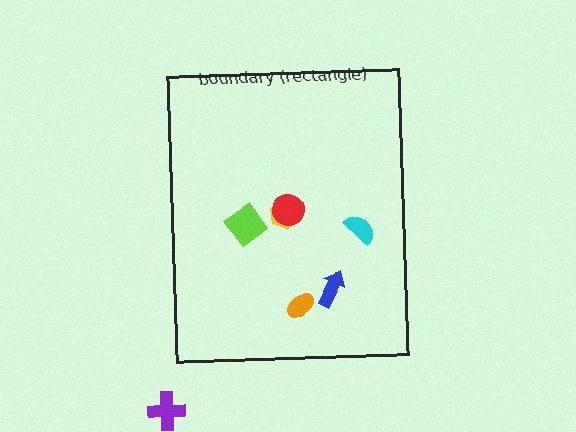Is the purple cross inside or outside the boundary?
Outside.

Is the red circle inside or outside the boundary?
Inside.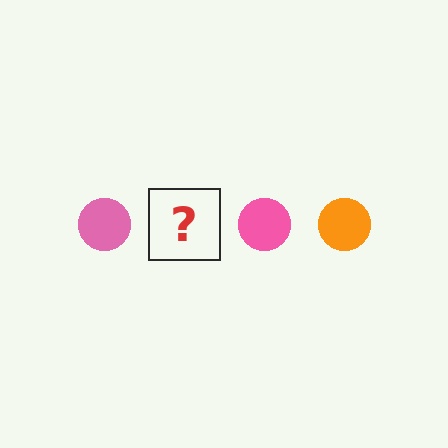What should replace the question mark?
The question mark should be replaced with an orange circle.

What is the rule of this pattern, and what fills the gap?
The rule is that the pattern cycles through pink, orange circles. The gap should be filled with an orange circle.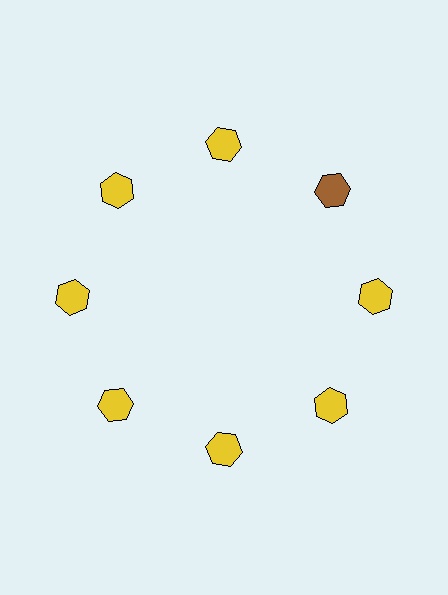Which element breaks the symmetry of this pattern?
The brown hexagon at roughly the 2 o'clock position breaks the symmetry. All other shapes are yellow hexagons.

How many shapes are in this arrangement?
There are 8 shapes arranged in a ring pattern.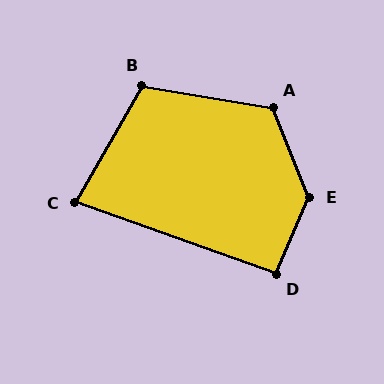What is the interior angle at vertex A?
Approximately 121 degrees (obtuse).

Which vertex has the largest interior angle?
E, at approximately 135 degrees.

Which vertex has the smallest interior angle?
C, at approximately 80 degrees.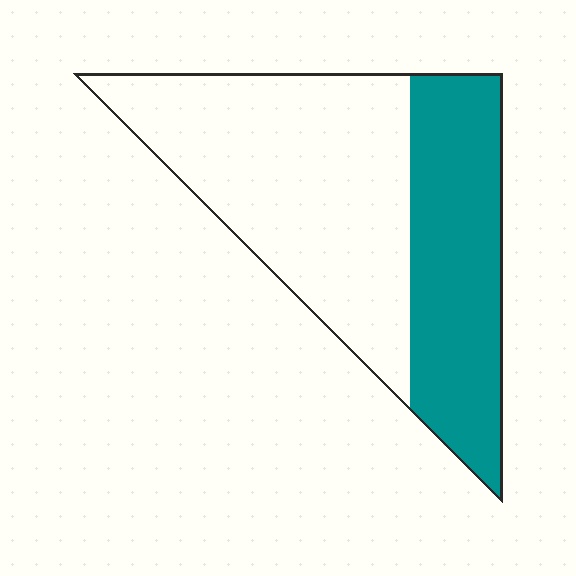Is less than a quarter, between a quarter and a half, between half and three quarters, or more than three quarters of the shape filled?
Between a quarter and a half.